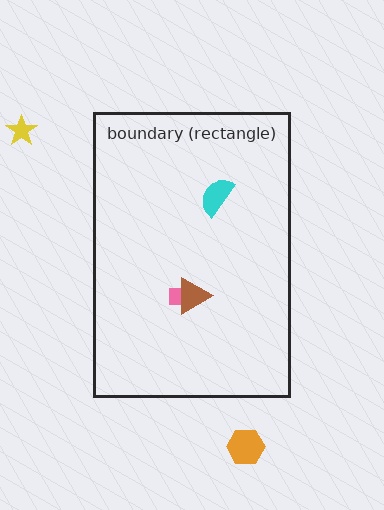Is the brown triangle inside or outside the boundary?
Inside.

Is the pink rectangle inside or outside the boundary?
Inside.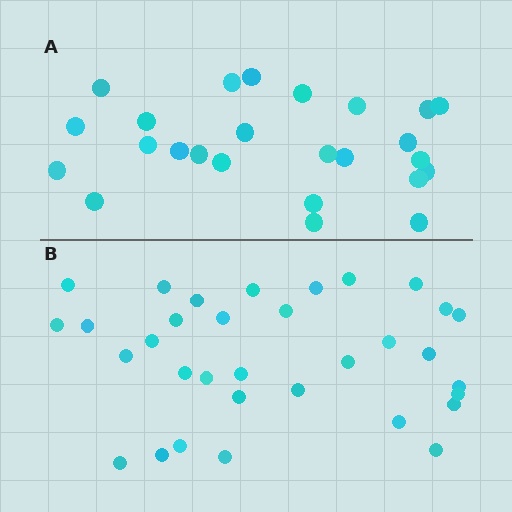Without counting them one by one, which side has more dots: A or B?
Region B (the bottom region) has more dots.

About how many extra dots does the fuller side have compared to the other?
Region B has roughly 8 or so more dots than region A.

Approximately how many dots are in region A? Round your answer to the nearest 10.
About 20 dots. (The exact count is 25, which rounds to 20.)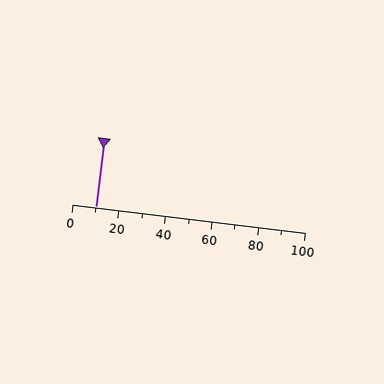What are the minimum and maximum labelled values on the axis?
The axis runs from 0 to 100.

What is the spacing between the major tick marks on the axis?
The major ticks are spaced 20 apart.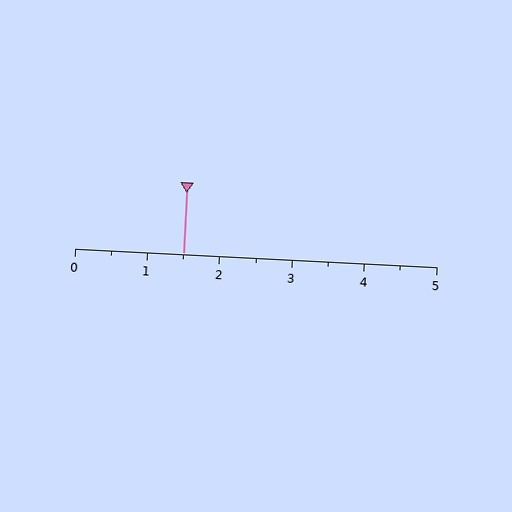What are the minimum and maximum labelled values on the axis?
The axis runs from 0 to 5.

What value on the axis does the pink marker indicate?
The marker indicates approximately 1.5.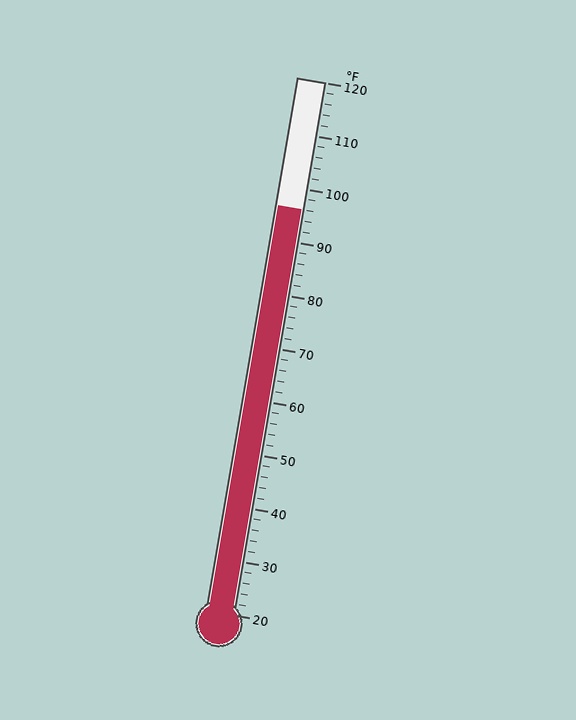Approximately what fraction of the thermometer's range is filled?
The thermometer is filled to approximately 75% of its range.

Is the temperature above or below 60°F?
The temperature is above 60°F.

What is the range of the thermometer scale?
The thermometer scale ranges from 20°F to 120°F.